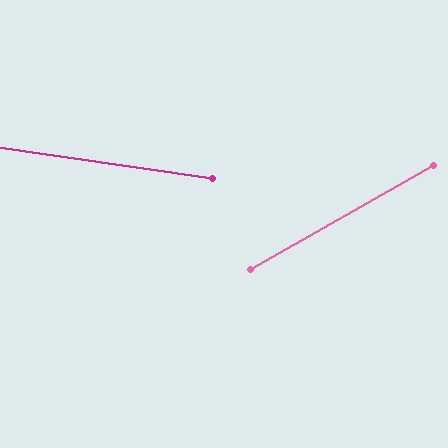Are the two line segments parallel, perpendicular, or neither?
Neither parallel nor perpendicular — they differ by about 38°.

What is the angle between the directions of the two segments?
Approximately 38 degrees.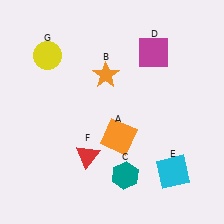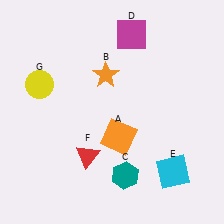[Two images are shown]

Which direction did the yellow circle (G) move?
The yellow circle (G) moved down.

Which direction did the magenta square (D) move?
The magenta square (D) moved left.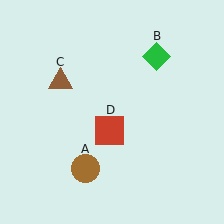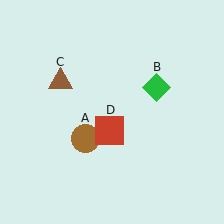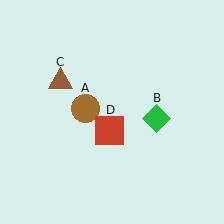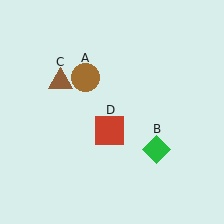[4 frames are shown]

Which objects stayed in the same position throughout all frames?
Brown triangle (object C) and red square (object D) remained stationary.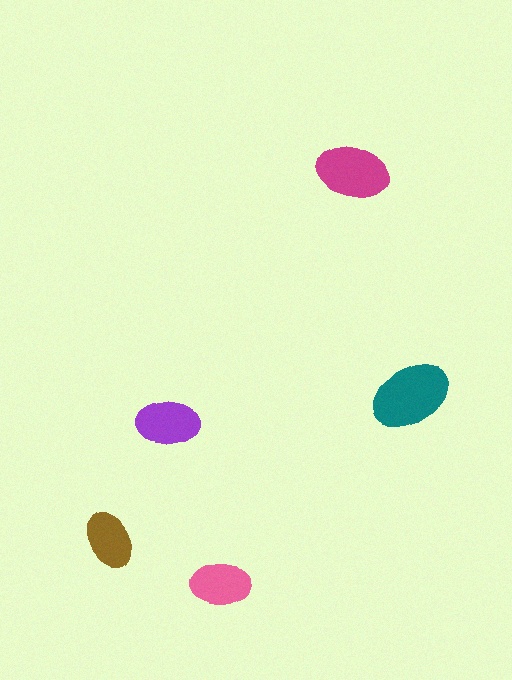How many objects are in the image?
There are 5 objects in the image.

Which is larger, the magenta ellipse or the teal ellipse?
The teal one.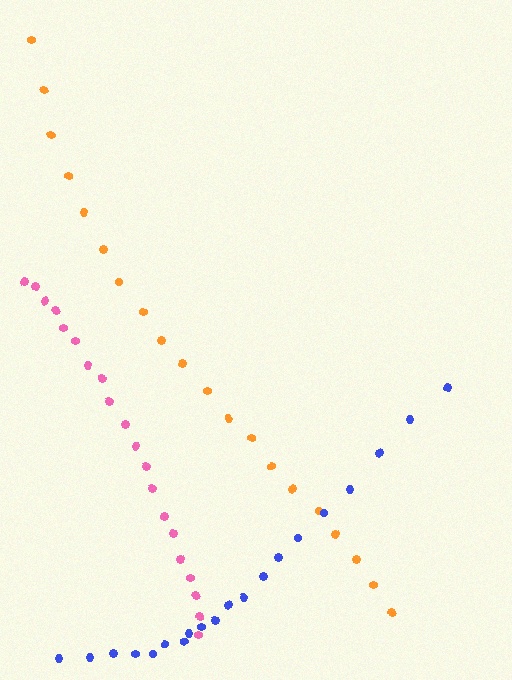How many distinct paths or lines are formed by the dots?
There are 3 distinct paths.